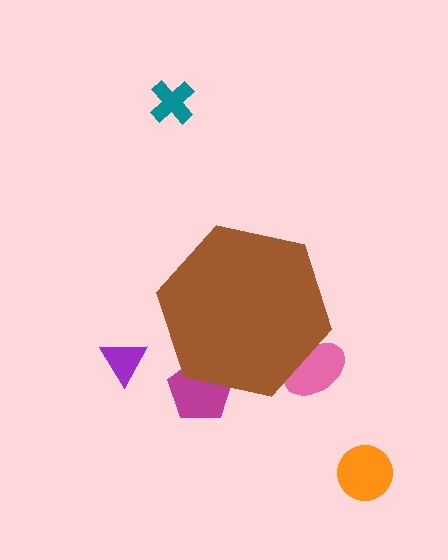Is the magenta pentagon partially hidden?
Yes, the magenta pentagon is partially hidden behind the brown hexagon.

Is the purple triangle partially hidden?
No, the purple triangle is fully visible.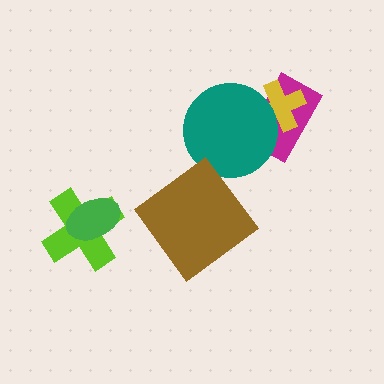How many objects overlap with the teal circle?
2 objects overlap with the teal circle.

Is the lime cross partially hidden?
Yes, it is partially covered by another shape.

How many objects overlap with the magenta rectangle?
2 objects overlap with the magenta rectangle.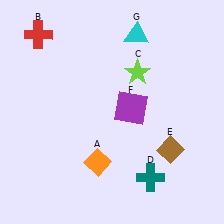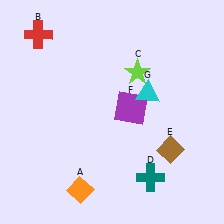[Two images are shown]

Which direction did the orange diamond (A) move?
The orange diamond (A) moved down.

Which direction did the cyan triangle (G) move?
The cyan triangle (G) moved down.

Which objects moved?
The objects that moved are: the orange diamond (A), the cyan triangle (G).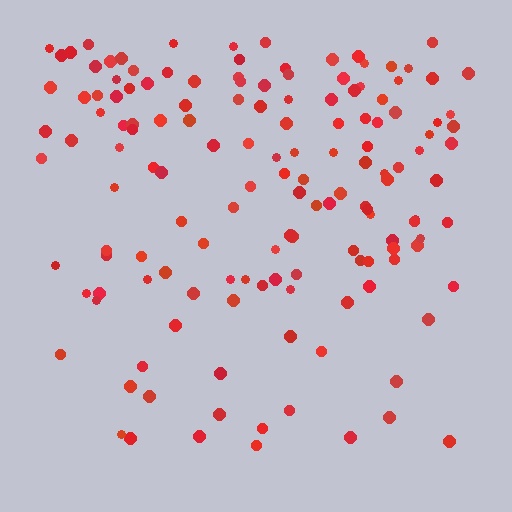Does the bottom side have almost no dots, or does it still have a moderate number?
Still a moderate number, just noticeably fewer than the top.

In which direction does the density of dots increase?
From bottom to top, with the top side densest.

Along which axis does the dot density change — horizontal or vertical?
Vertical.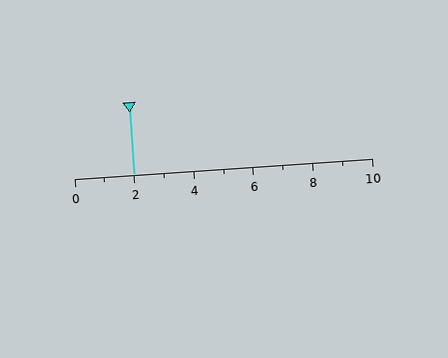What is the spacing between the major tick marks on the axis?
The major ticks are spaced 2 apart.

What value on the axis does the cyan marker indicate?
The marker indicates approximately 2.